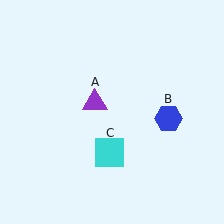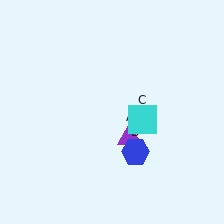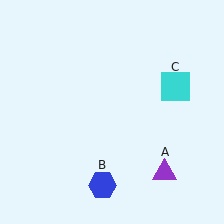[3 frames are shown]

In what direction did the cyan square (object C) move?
The cyan square (object C) moved up and to the right.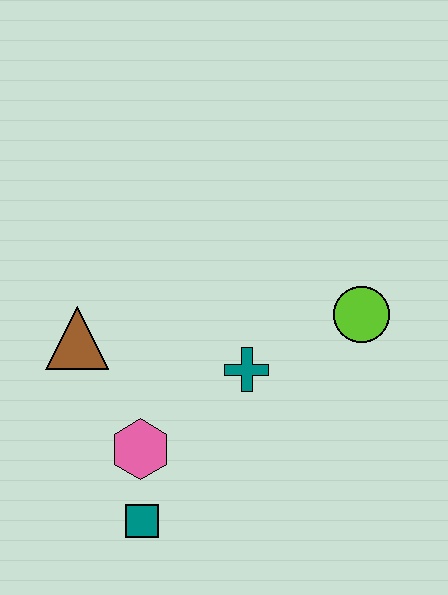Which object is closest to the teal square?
The pink hexagon is closest to the teal square.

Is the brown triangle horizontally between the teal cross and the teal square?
No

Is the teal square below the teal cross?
Yes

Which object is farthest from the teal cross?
The teal square is farthest from the teal cross.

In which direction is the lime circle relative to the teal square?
The lime circle is to the right of the teal square.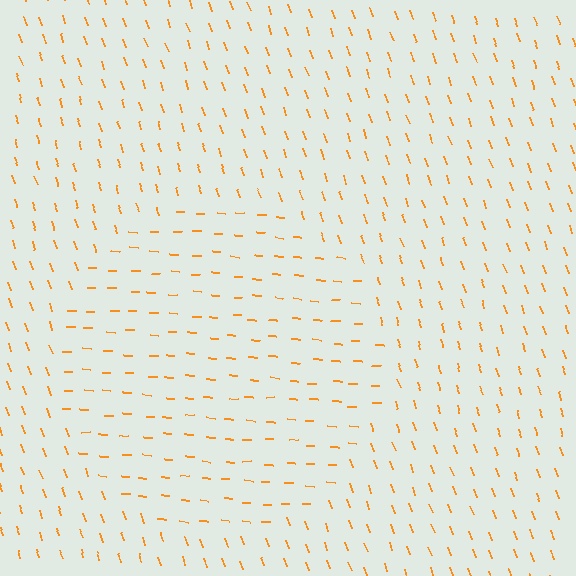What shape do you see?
I see a circle.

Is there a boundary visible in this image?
Yes, there is a texture boundary formed by a change in line orientation.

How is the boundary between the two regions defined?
The boundary is defined purely by a change in line orientation (approximately 69 degrees difference). All lines are the same color and thickness.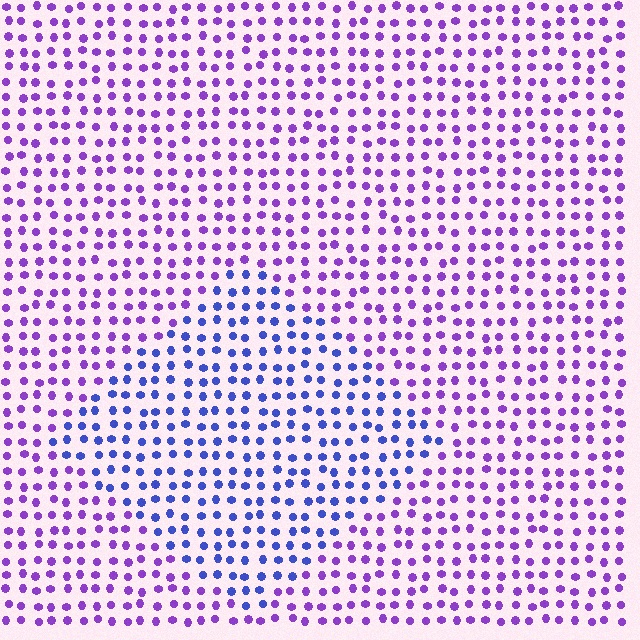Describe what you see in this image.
The image is filled with small purple elements in a uniform arrangement. A diamond-shaped region is visible where the elements are tinted to a slightly different hue, forming a subtle color boundary.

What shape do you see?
I see a diamond.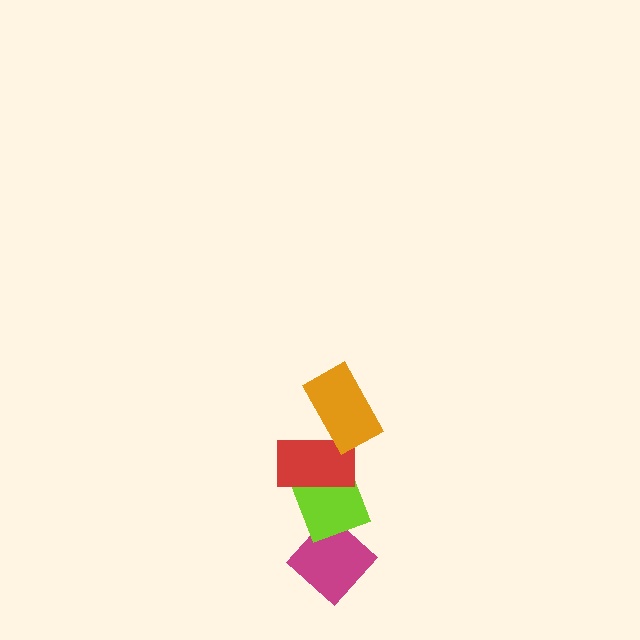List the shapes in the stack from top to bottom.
From top to bottom: the orange rectangle, the red rectangle, the lime diamond, the magenta diamond.